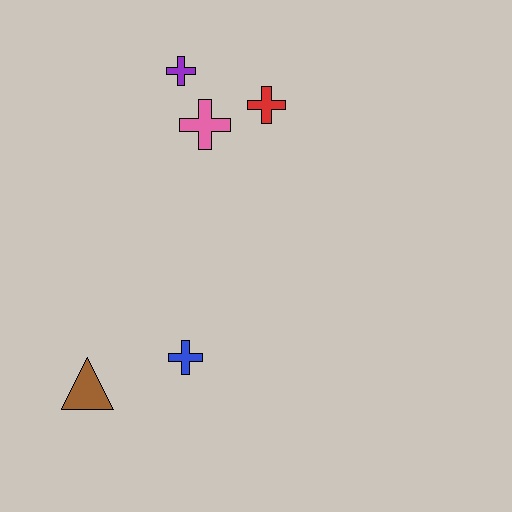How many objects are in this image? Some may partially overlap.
There are 5 objects.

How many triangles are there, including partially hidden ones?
There is 1 triangle.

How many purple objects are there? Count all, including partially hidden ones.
There is 1 purple object.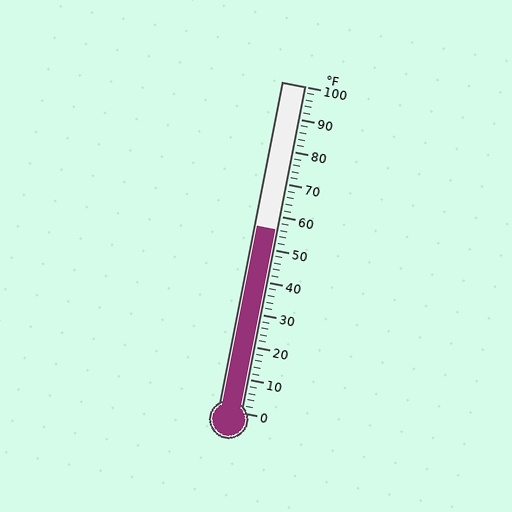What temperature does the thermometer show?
The thermometer shows approximately 56°F.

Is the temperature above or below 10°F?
The temperature is above 10°F.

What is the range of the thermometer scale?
The thermometer scale ranges from 0°F to 100°F.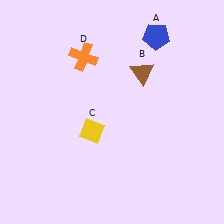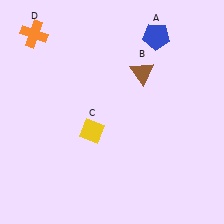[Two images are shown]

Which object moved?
The orange cross (D) moved left.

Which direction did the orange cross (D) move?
The orange cross (D) moved left.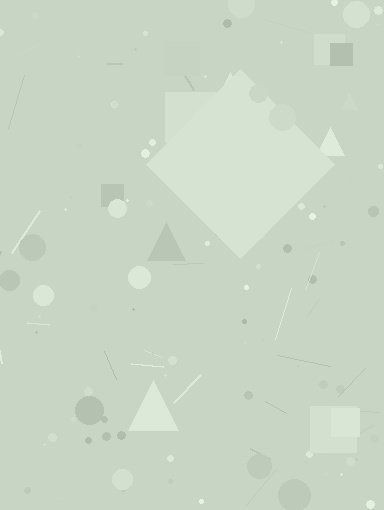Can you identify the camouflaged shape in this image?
The camouflaged shape is a diamond.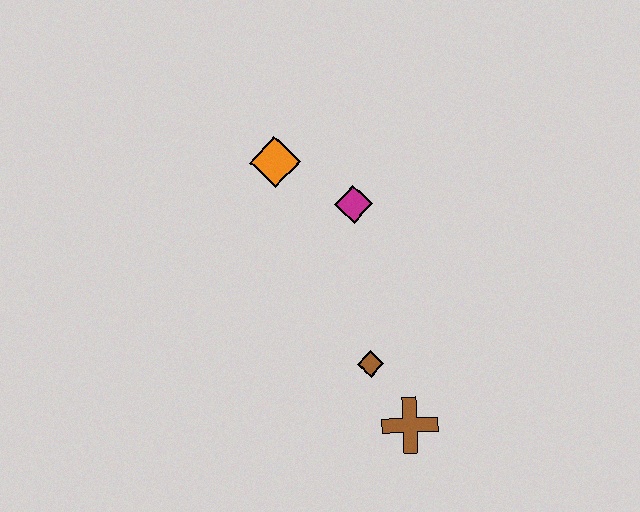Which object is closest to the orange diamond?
The magenta diamond is closest to the orange diamond.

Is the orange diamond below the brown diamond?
No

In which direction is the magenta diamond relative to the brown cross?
The magenta diamond is above the brown cross.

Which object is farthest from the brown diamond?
The orange diamond is farthest from the brown diamond.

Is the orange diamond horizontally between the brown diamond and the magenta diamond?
No